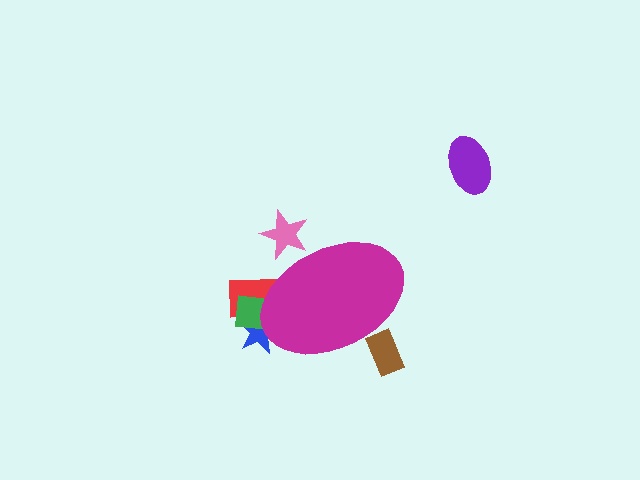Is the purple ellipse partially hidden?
No, the purple ellipse is fully visible.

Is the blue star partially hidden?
Yes, the blue star is partially hidden behind the magenta ellipse.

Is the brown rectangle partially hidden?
Yes, the brown rectangle is partially hidden behind the magenta ellipse.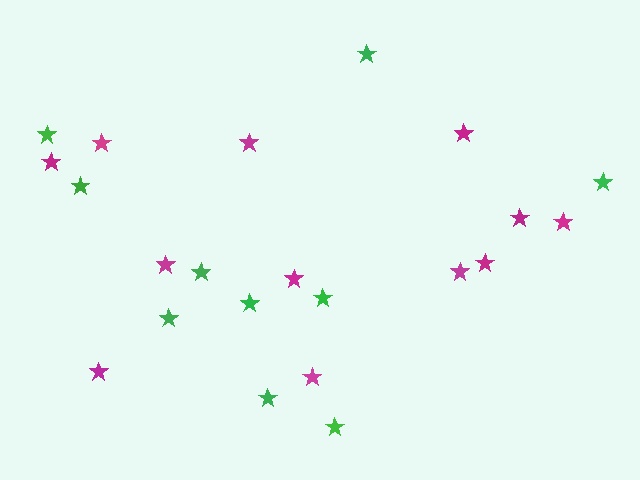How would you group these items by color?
There are 2 groups: one group of green stars (10) and one group of magenta stars (12).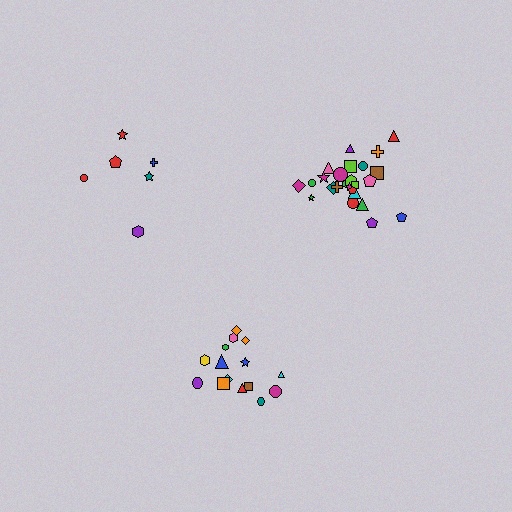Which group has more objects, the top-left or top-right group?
The top-right group.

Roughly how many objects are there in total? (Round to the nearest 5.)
Roughly 45 objects in total.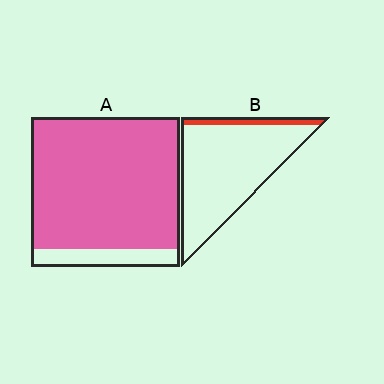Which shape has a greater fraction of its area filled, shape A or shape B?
Shape A.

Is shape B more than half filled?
No.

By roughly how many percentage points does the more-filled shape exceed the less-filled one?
By roughly 80 percentage points (A over B).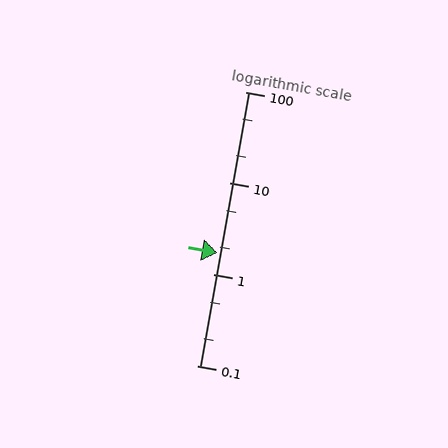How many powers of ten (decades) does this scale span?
The scale spans 3 decades, from 0.1 to 100.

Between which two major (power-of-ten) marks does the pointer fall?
The pointer is between 1 and 10.